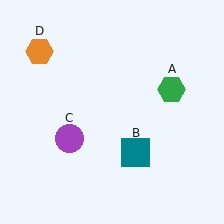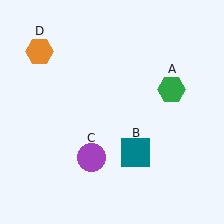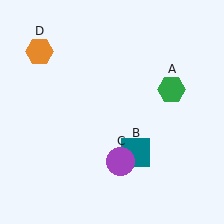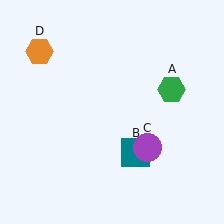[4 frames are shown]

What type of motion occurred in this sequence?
The purple circle (object C) rotated counterclockwise around the center of the scene.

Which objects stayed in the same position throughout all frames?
Green hexagon (object A) and teal square (object B) and orange hexagon (object D) remained stationary.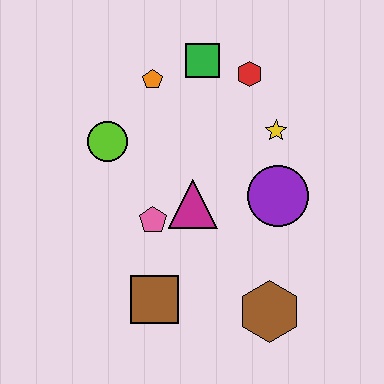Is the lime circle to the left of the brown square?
Yes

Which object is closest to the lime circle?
The orange pentagon is closest to the lime circle.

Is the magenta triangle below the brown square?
No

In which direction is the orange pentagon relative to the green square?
The orange pentagon is to the left of the green square.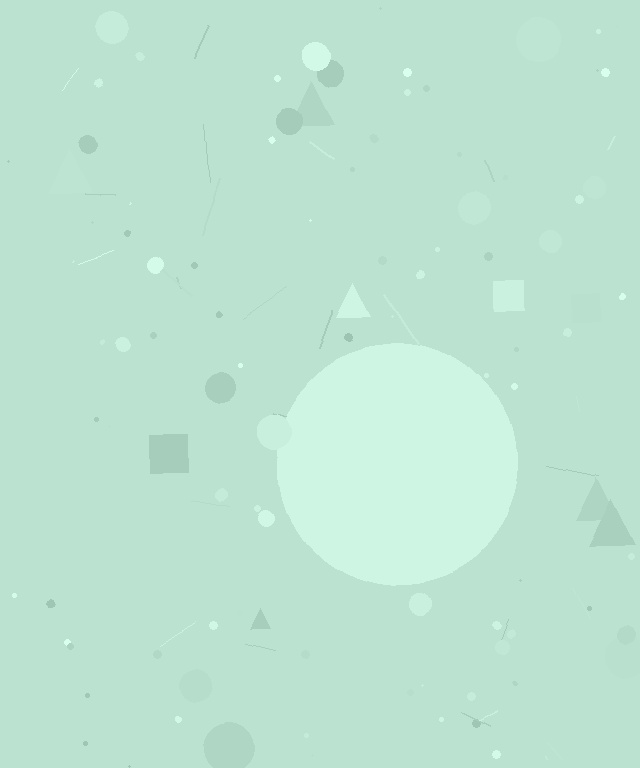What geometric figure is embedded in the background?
A circle is embedded in the background.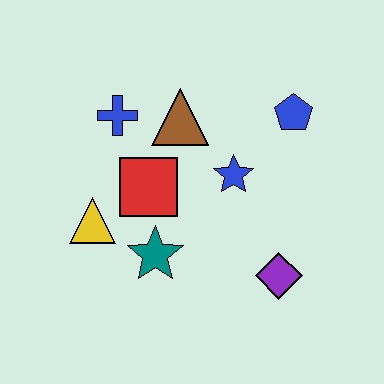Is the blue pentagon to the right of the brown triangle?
Yes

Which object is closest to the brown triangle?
The blue cross is closest to the brown triangle.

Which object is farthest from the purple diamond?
The blue cross is farthest from the purple diamond.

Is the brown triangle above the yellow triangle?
Yes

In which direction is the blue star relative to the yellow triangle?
The blue star is to the right of the yellow triangle.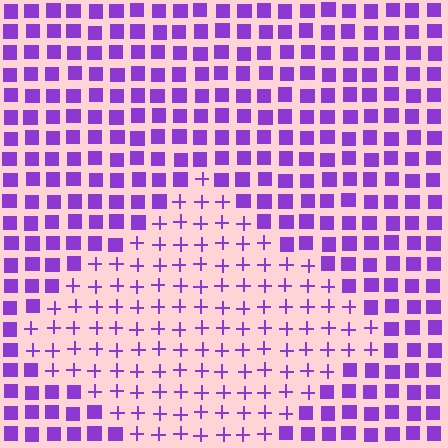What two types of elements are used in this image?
The image uses plus signs inside the diamond region and squares outside it.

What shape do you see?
I see a diamond.